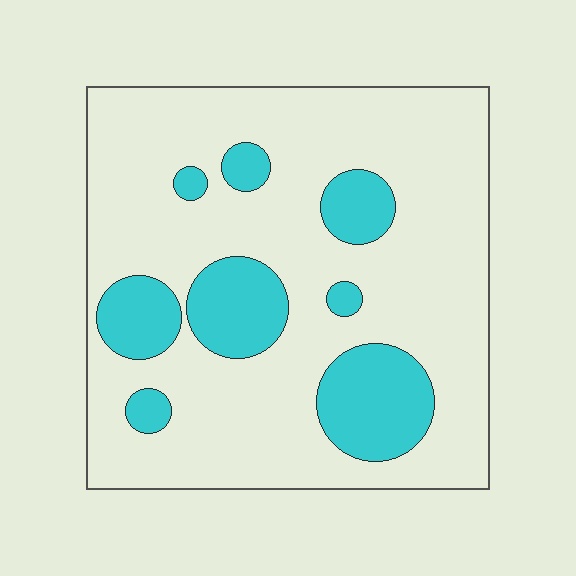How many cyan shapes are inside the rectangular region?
8.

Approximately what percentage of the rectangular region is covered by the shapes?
Approximately 20%.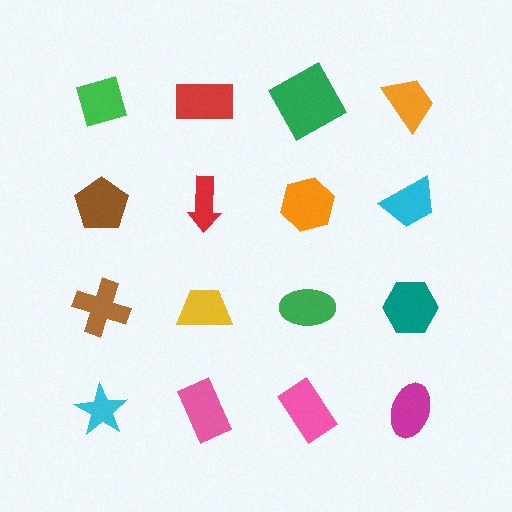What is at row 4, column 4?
A magenta ellipse.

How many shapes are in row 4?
4 shapes.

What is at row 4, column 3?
A pink rectangle.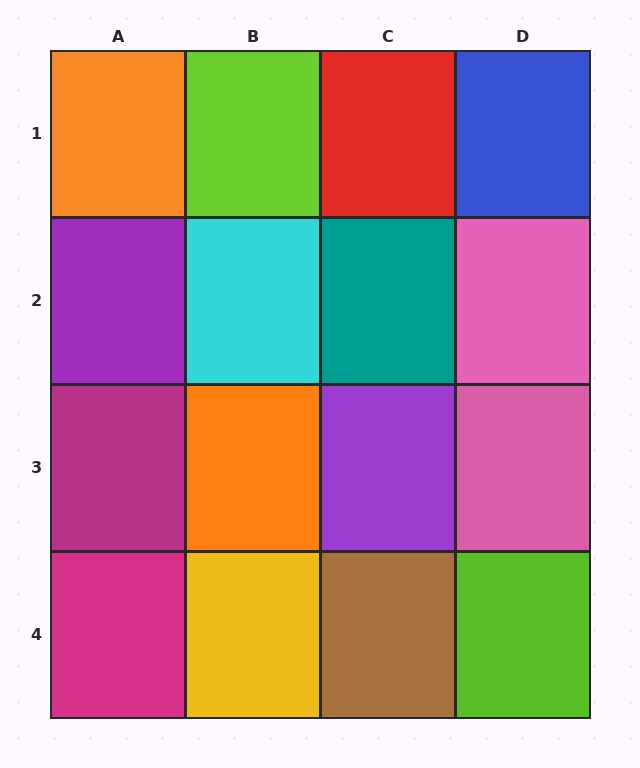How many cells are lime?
2 cells are lime.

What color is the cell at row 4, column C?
Brown.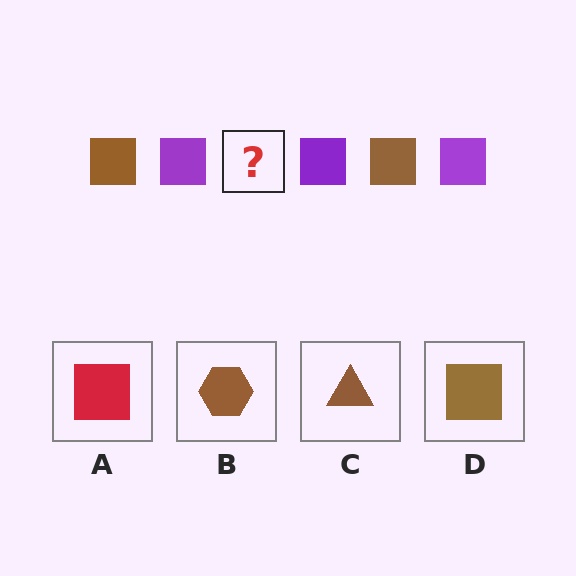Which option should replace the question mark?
Option D.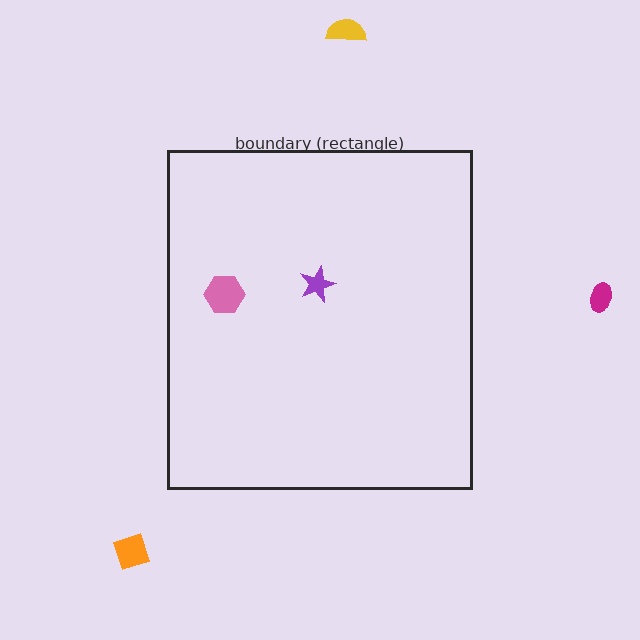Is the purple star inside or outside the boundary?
Inside.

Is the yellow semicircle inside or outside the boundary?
Outside.